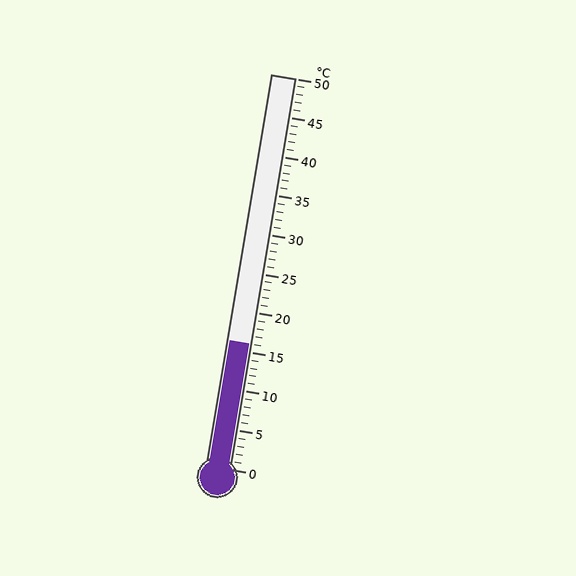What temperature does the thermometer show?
The thermometer shows approximately 16°C.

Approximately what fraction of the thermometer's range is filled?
The thermometer is filled to approximately 30% of its range.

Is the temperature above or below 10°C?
The temperature is above 10°C.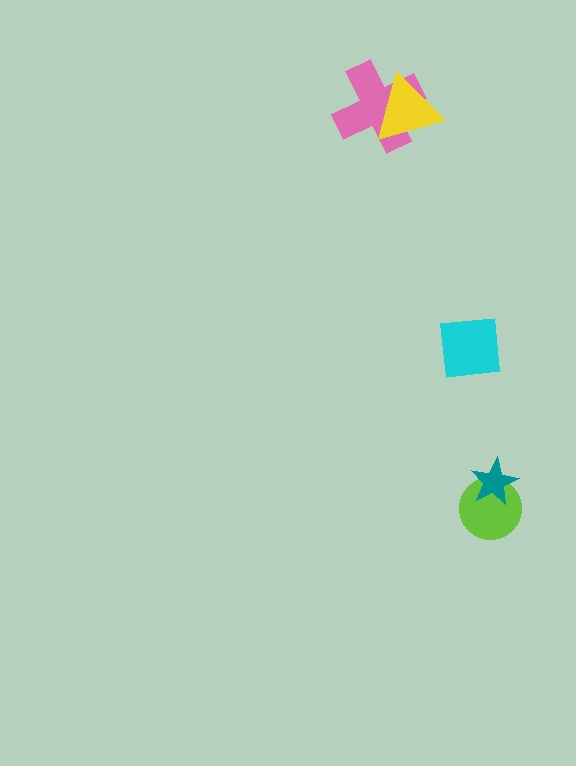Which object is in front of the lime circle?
The teal star is in front of the lime circle.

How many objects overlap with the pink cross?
1 object overlaps with the pink cross.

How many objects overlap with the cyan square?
0 objects overlap with the cyan square.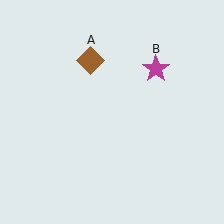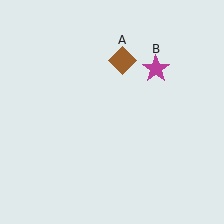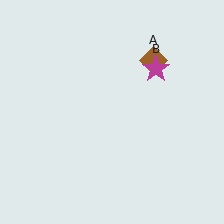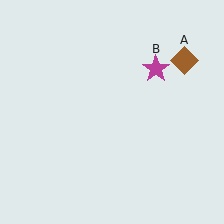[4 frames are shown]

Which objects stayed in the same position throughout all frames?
Magenta star (object B) remained stationary.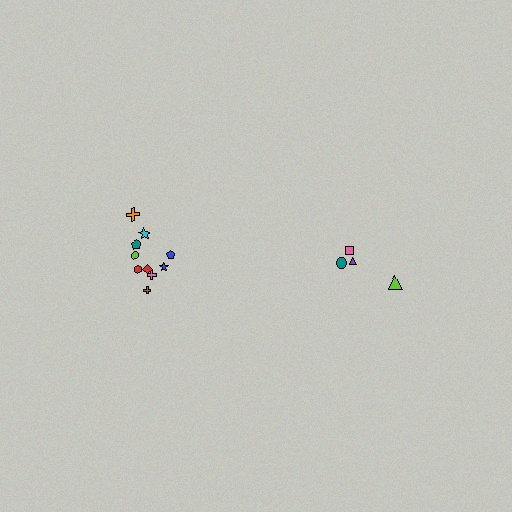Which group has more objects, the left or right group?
The left group.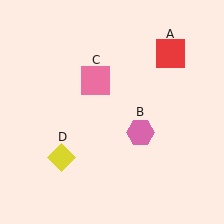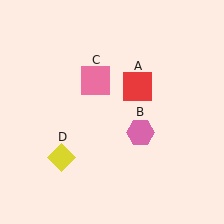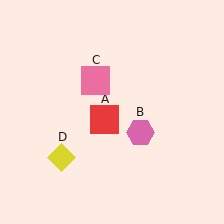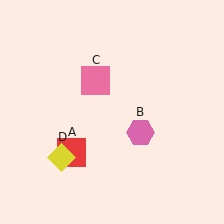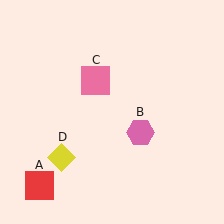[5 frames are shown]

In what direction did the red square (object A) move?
The red square (object A) moved down and to the left.